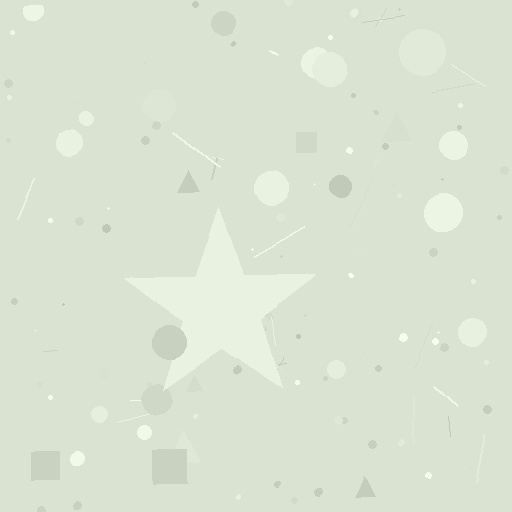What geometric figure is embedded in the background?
A star is embedded in the background.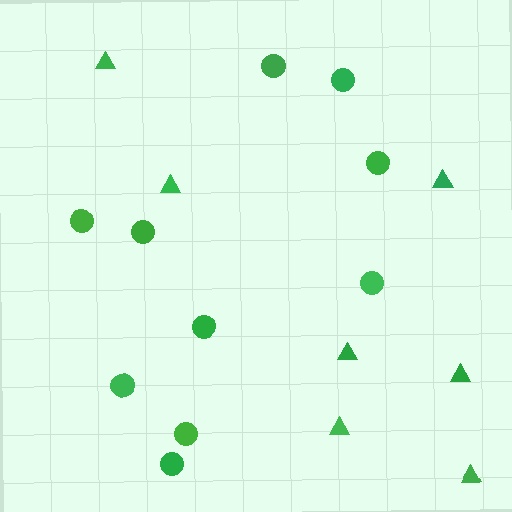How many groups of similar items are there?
There are 2 groups: one group of triangles (7) and one group of circles (10).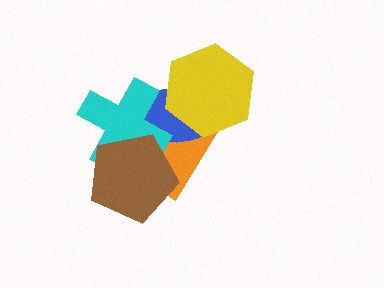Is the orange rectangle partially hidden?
Yes, it is partially covered by another shape.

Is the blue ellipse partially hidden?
Yes, it is partially covered by another shape.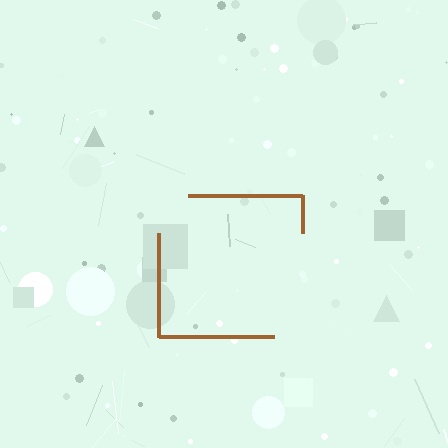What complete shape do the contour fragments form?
The contour fragments form a square.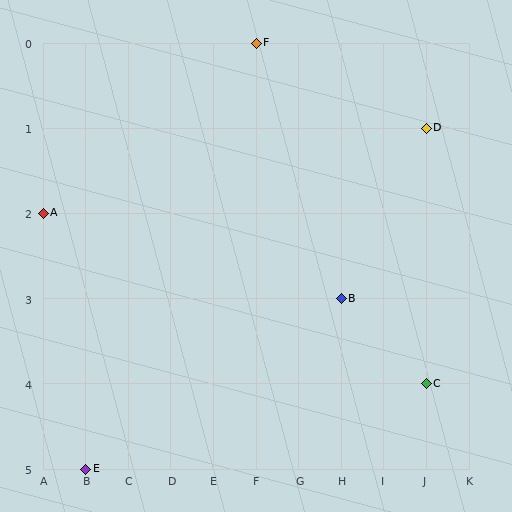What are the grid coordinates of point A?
Point A is at grid coordinates (A, 2).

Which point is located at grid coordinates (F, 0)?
Point F is at (F, 0).